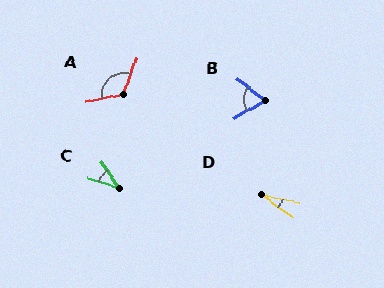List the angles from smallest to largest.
D (25°), C (38°), B (68°), A (121°).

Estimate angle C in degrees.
Approximately 38 degrees.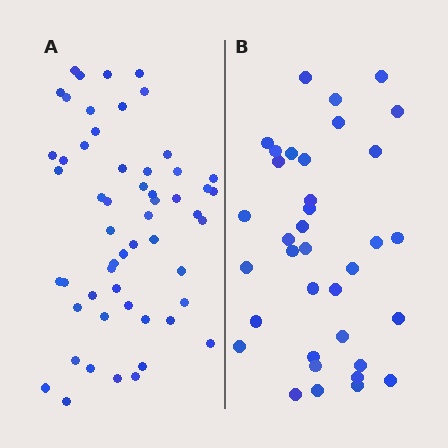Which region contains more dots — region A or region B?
Region A (the left region) has more dots.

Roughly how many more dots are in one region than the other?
Region A has approximately 20 more dots than region B.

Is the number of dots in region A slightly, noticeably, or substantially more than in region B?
Region A has substantially more. The ratio is roughly 1.5 to 1.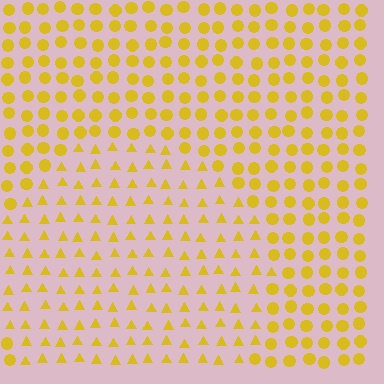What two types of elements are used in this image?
The image uses triangles inside the circle region and circles outside it.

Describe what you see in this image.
The image is filled with small yellow elements arranged in a uniform grid. A circle-shaped region contains triangles, while the surrounding area contains circles. The boundary is defined purely by the change in element shape.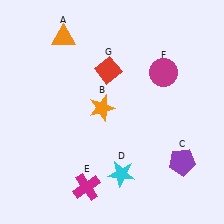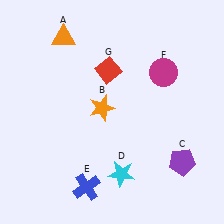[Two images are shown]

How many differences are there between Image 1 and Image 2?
There is 1 difference between the two images.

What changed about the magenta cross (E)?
In Image 1, E is magenta. In Image 2, it changed to blue.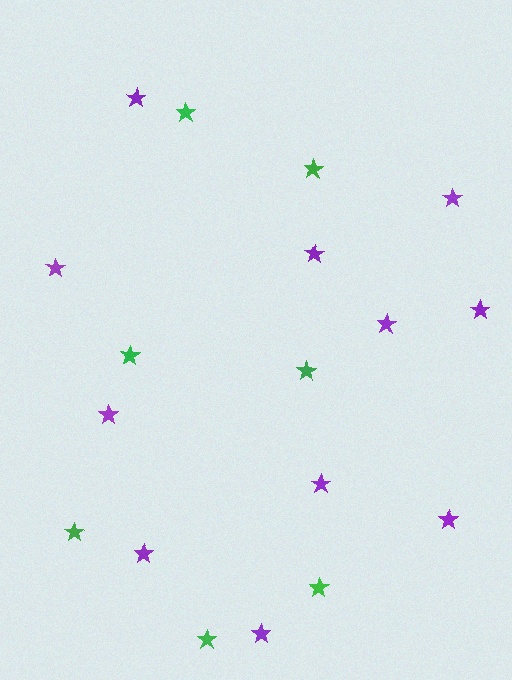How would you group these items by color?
There are 2 groups: one group of purple stars (11) and one group of green stars (7).